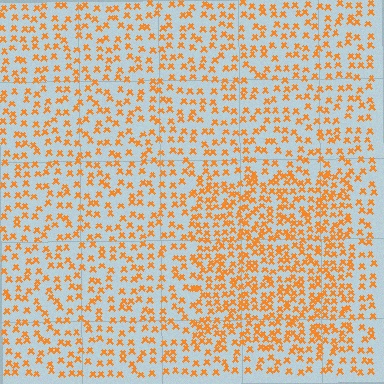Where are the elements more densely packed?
The elements are more densely packed inside the rectangle boundary.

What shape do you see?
I see a rectangle.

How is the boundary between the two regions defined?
The boundary is defined by a change in element density (approximately 1.8x ratio). All elements are the same color, size, and shape.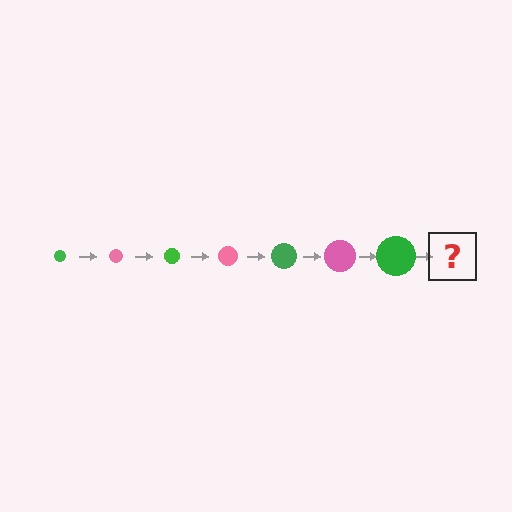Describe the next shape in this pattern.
It should be a pink circle, larger than the previous one.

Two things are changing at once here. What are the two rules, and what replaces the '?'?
The two rules are that the circle grows larger each step and the color cycles through green and pink. The '?' should be a pink circle, larger than the previous one.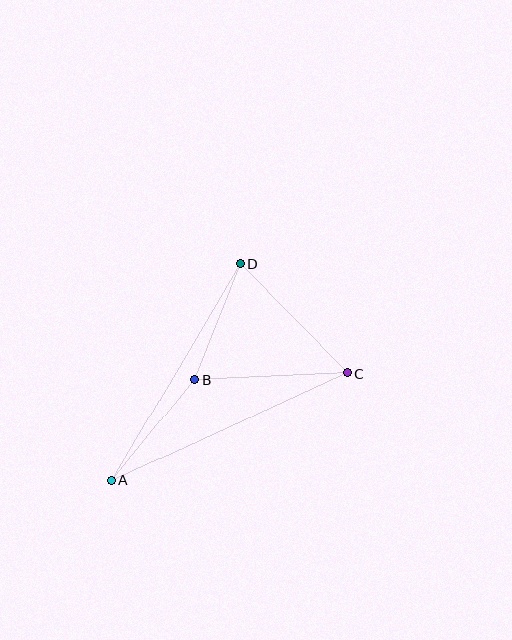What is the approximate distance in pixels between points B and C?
The distance between B and C is approximately 153 pixels.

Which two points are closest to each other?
Points B and D are closest to each other.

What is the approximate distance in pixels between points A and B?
The distance between A and B is approximately 131 pixels.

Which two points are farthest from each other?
Points A and C are farthest from each other.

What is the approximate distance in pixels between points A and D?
The distance between A and D is approximately 253 pixels.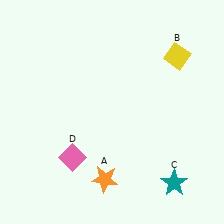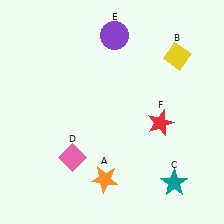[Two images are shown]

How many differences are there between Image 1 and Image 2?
There are 2 differences between the two images.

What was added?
A purple circle (E), a red star (F) were added in Image 2.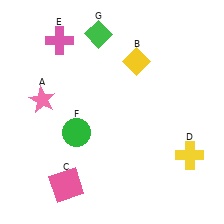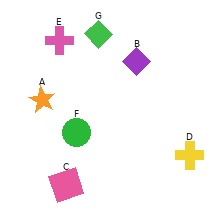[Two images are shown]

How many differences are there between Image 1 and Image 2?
There are 2 differences between the two images.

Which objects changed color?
A changed from pink to orange. B changed from yellow to purple.